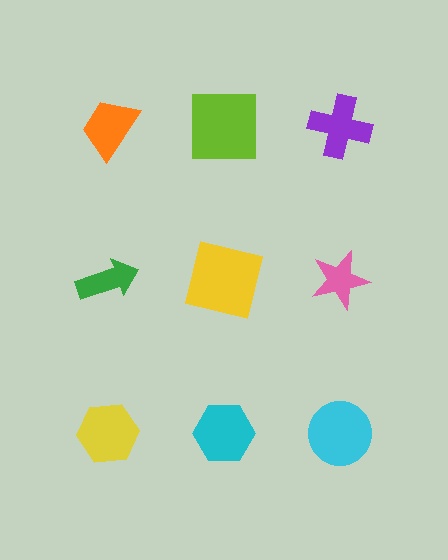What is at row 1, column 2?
A lime square.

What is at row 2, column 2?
A yellow square.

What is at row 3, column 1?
A yellow hexagon.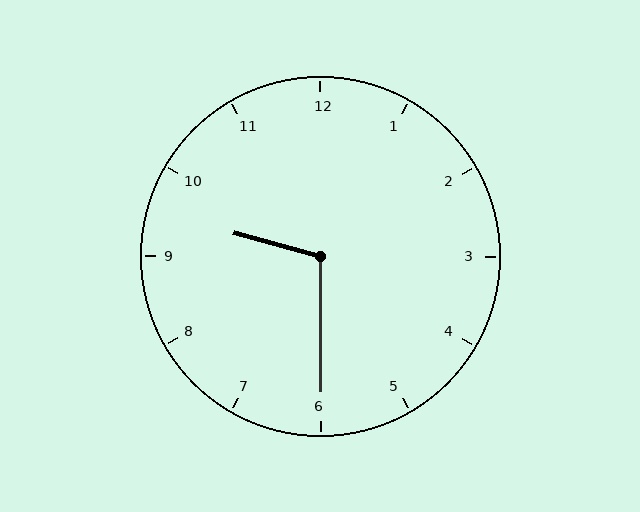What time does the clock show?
9:30.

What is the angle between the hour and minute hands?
Approximately 105 degrees.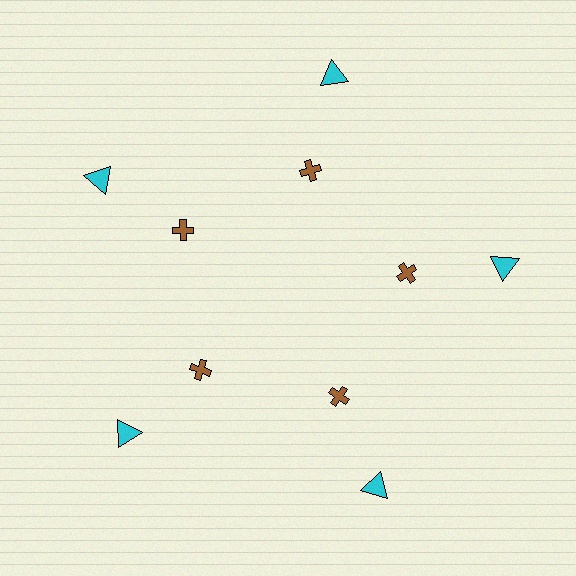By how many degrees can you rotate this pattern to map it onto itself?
The pattern maps onto itself every 72 degrees of rotation.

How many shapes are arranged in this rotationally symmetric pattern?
There are 10 shapes, arranged in 5 groups of 2.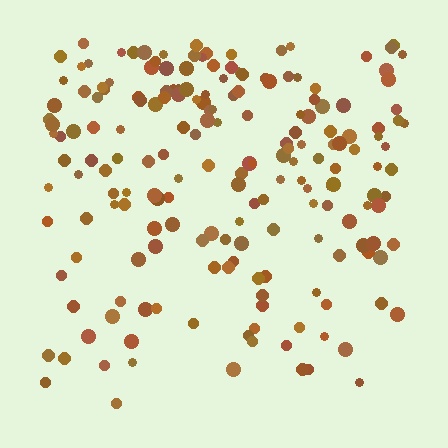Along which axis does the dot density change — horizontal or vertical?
Vertical.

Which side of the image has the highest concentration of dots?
The top.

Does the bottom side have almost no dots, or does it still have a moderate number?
Still a moderate number, just noticeably fewer than the top.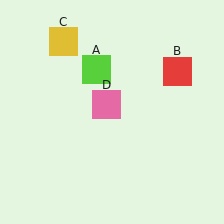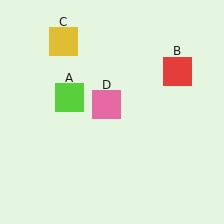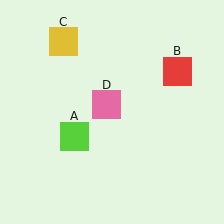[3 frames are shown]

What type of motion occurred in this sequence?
The lime square (object A) rotated counterclockwise around the center of the scene.